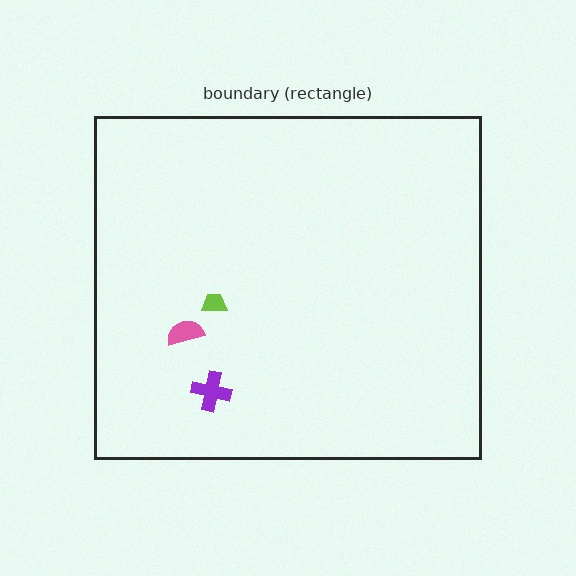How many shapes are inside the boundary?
3 inside, 0 outside.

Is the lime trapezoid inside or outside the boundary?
Inside.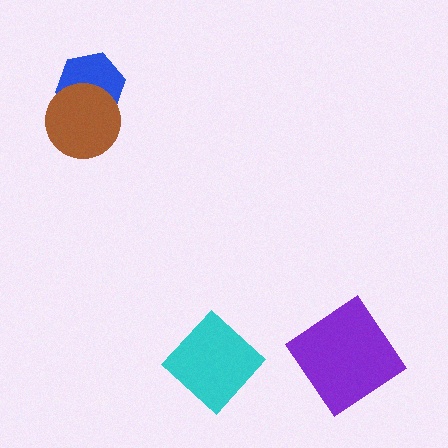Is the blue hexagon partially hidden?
Yes, it is partially covered by another shape.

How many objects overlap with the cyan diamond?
0 objects overlap with the cyan diamond.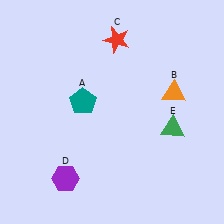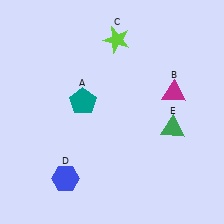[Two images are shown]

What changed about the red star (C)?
In Image 1, C is red. In Image 2, it changed to lime.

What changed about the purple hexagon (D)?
In Image 1, D is purple. In Image 2, it changed to blue.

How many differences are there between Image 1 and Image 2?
There are 3 differences between the two images.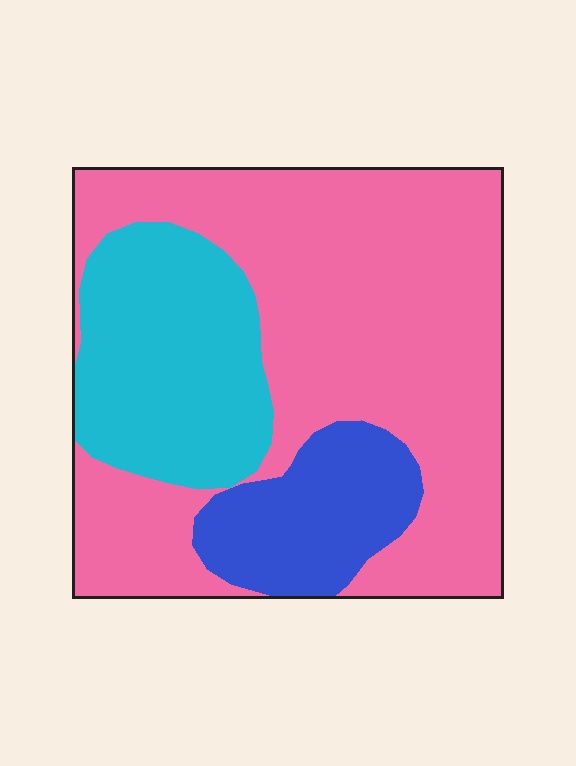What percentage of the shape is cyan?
Cyan takes up between a sixth and a third of the shape.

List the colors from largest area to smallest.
From largest to smallest: pink, cyan, blue.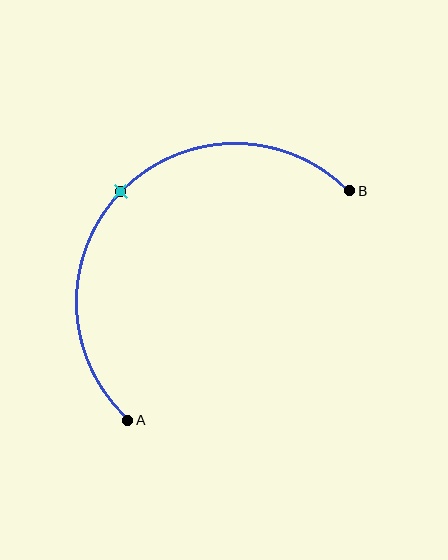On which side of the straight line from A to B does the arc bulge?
The arc bulges above and to the left of the straight line connecting A and B.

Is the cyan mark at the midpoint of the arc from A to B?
Yes. The cyan mark lies on the arc at equal arc-length from both A and B — it is the arc midpoint.